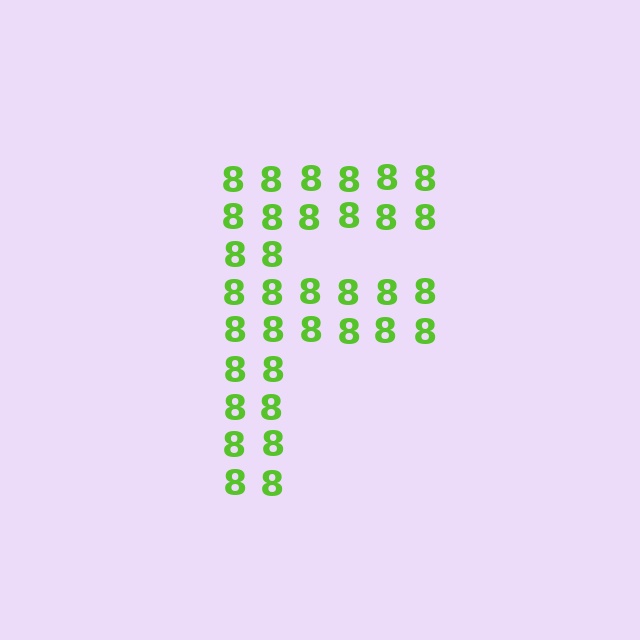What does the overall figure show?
The overall figure shows the letter F.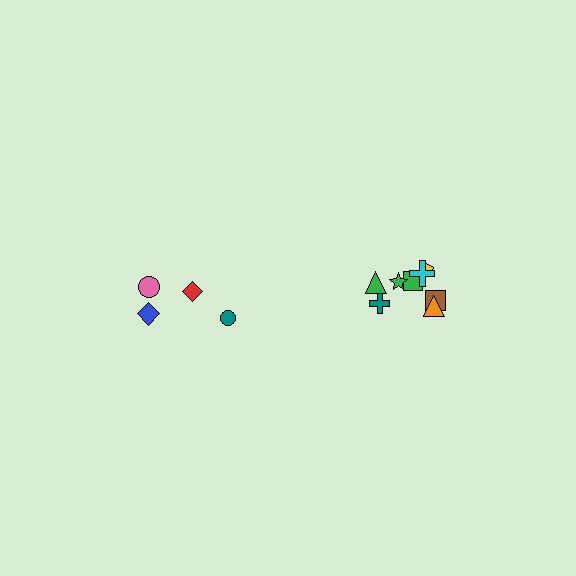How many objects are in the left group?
There are 4 objects.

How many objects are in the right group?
There are 8 objects.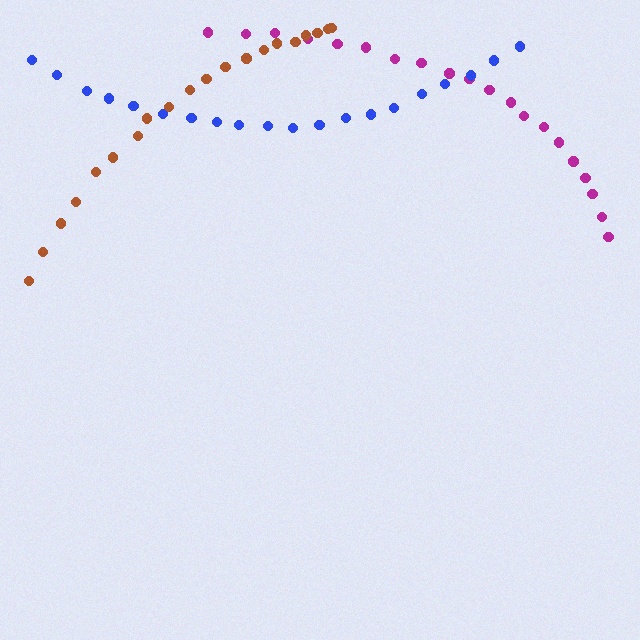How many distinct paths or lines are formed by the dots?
There are 3 distinct paths.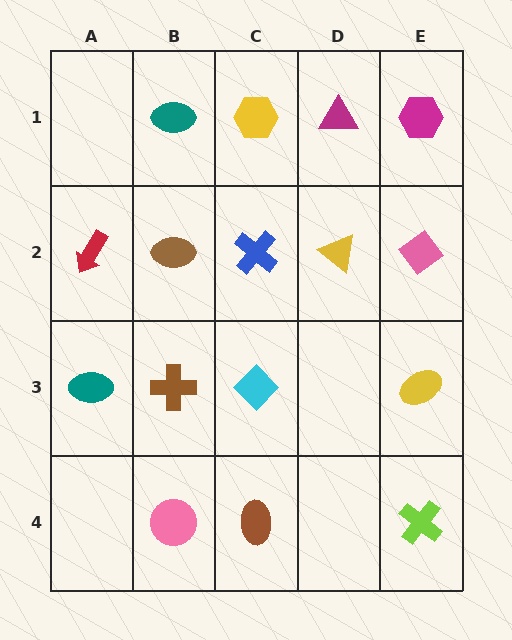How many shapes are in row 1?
4 shapes.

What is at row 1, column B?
A teal ellipse.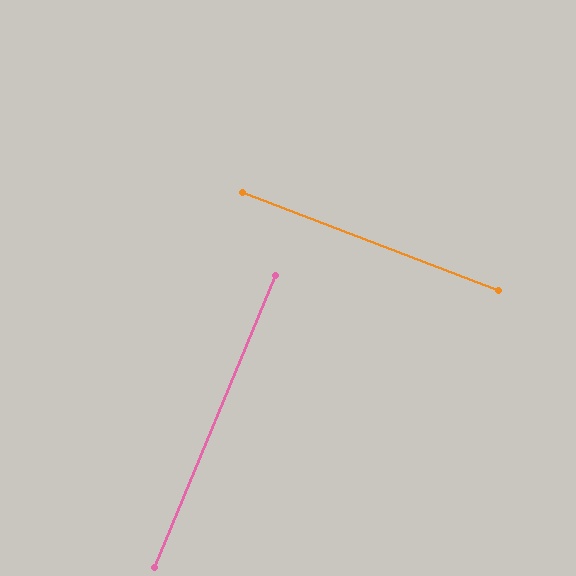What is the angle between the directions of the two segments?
Approximately 89 degrees.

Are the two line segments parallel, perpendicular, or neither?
Perpendicular — they meet at approximately 89°.